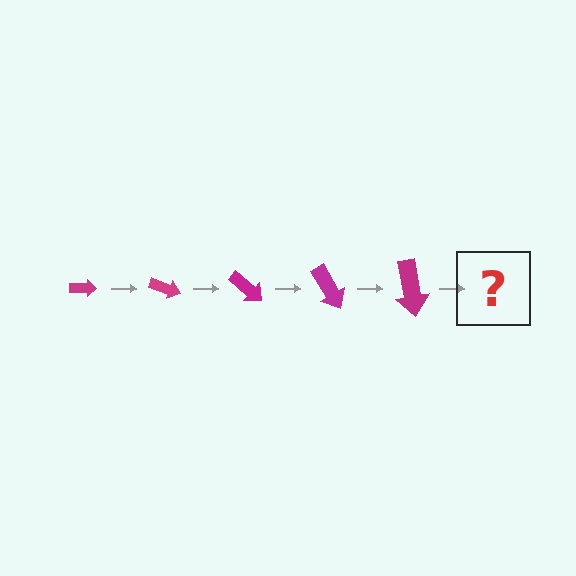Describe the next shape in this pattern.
It should be an arrow, larger than the previous one and rotated 100 degrees from the start.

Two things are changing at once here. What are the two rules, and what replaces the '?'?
The two rules are that the arrow grows larger each step and it rotates 20 degrees each step. The '?' should be an arrow, larger than the previous one and rotated 100 degrees from the start.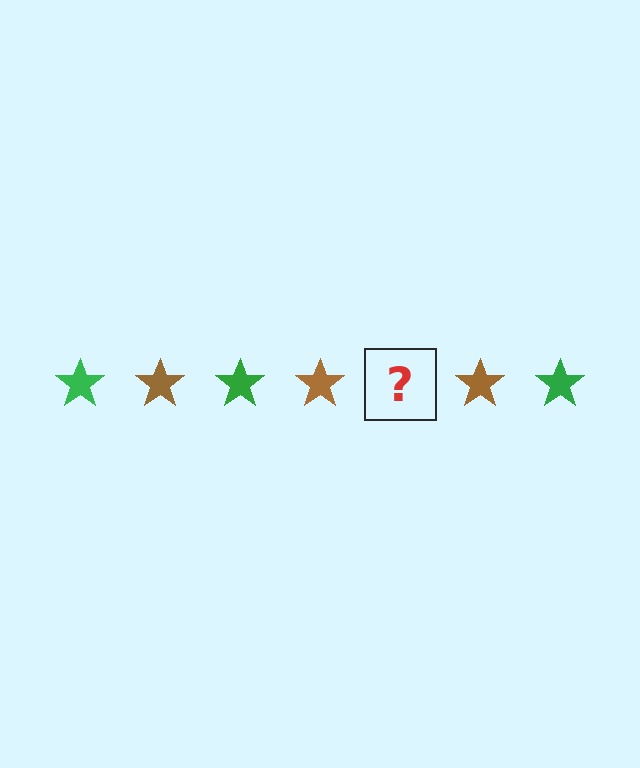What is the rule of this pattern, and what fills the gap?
The rule is that the pattern cycles through green, brown stars. The gap should be filled with a green star.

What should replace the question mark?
The question mark should be replaced with a green star.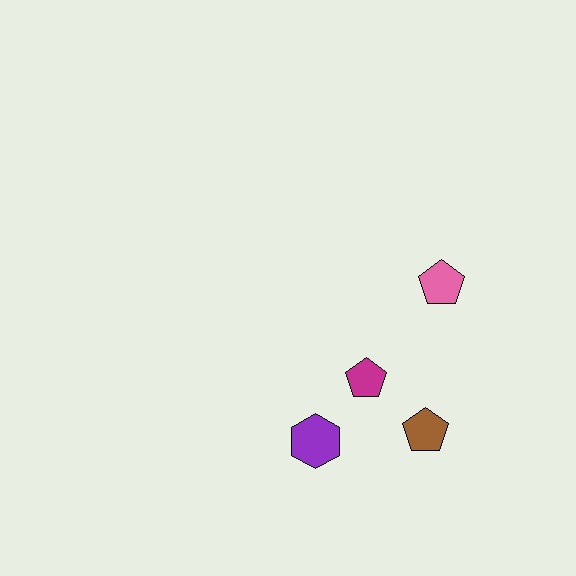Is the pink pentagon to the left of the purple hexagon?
No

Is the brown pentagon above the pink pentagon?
No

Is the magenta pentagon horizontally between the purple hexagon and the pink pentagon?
Yes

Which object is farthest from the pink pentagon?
The purple hexagon is farthest from the pink pentagon.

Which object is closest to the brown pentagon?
The magenta pentagon is closest to the brown pentagon.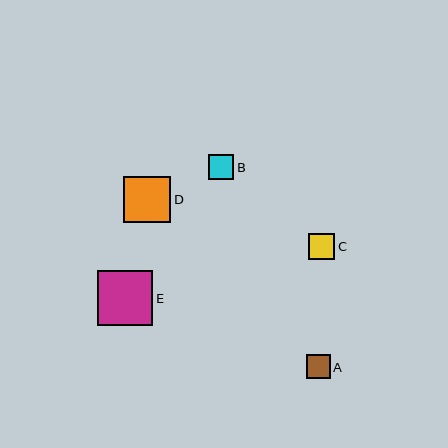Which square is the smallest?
Square A is the smallest with a size of approximately 24 pixels.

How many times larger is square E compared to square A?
Square E is approximately 2.3 times the size of square A.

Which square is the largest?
Square E is the largest with a size of approximately 55 pixels.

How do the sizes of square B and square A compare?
Square B and square A are approximately the same size.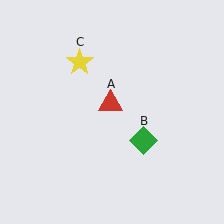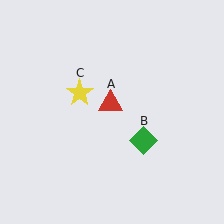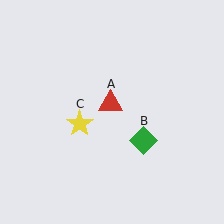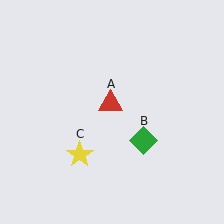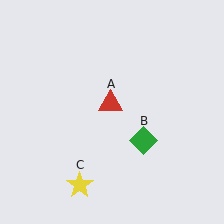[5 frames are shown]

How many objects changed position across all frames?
1 object changed position: yellow star (object C).